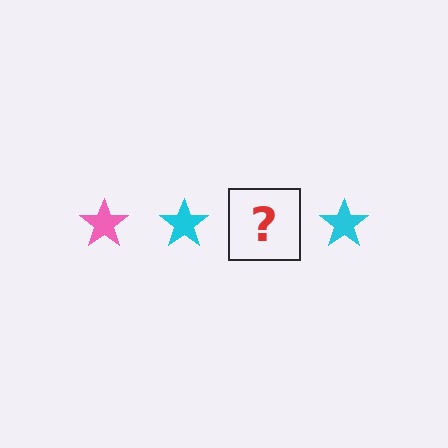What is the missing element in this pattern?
The missing element is a pink star.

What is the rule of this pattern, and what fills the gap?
The rule is that the pattern cycles through pink, cyan stars. The gap should be filled with a pink star.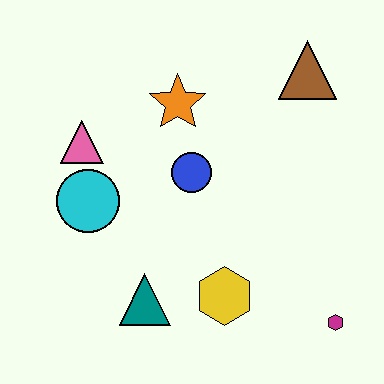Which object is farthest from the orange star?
The magenta hexagon is farthest from the orange star.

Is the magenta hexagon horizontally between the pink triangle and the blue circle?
No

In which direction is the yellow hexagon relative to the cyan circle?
The yellow hexagon is to the right of the cyan circle.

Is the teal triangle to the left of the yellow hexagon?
Yes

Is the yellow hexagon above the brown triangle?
No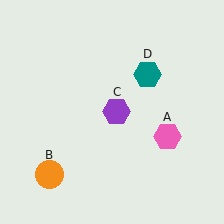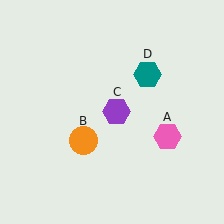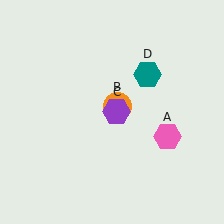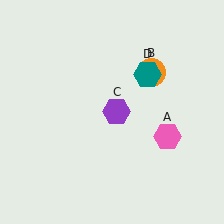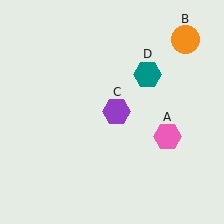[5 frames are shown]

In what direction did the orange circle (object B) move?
The orange circle (object B) moved up and to the right.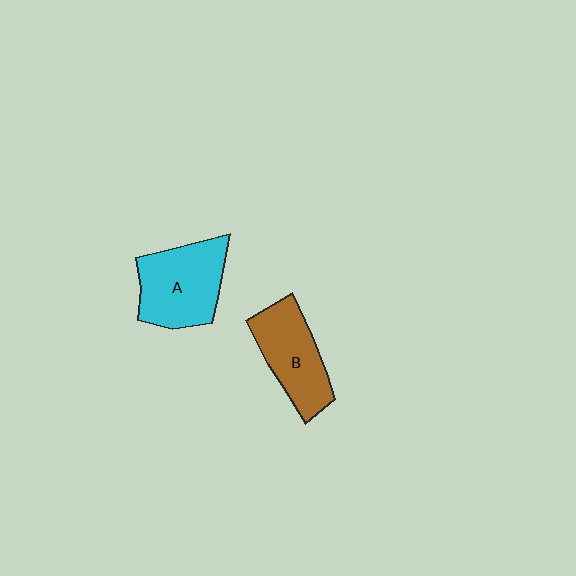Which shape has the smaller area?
Shape B (brown).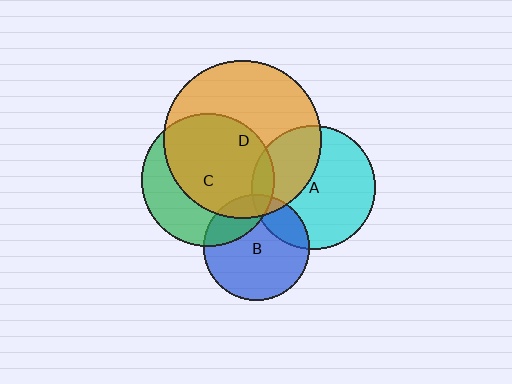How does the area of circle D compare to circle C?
Approximately 1.4 times.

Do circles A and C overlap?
Yes.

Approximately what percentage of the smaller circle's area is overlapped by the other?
Approximately 10%.